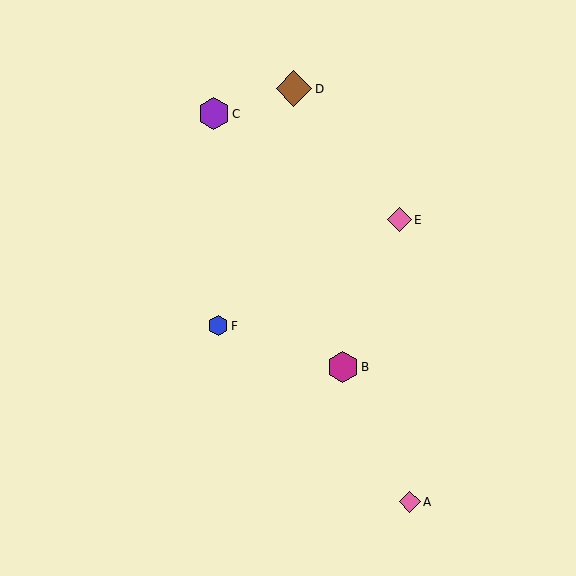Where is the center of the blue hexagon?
The center of the blue hexagon is at (218, 326).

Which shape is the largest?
The brown diamond (labeled D) is the largest.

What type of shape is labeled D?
Shape D is a brown diamond.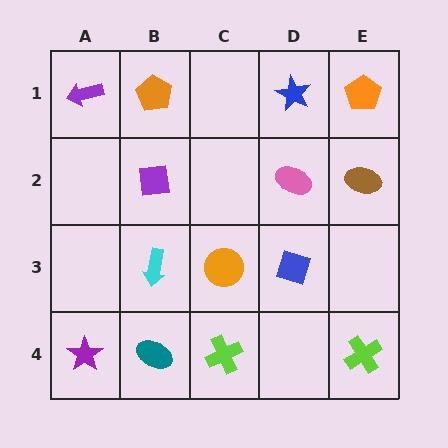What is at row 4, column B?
A teal ellipse.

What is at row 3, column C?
An orange circle.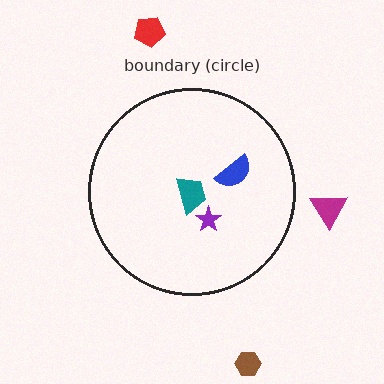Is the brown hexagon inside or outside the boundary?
Outside.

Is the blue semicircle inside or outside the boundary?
Inside.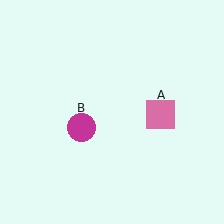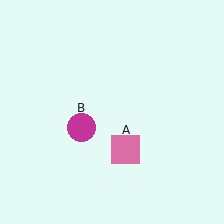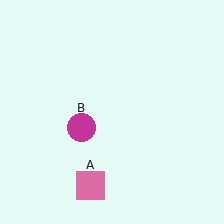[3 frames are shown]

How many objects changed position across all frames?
1 object changed position: pink square (object A).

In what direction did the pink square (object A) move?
The pink square (object A) moved down and to the left.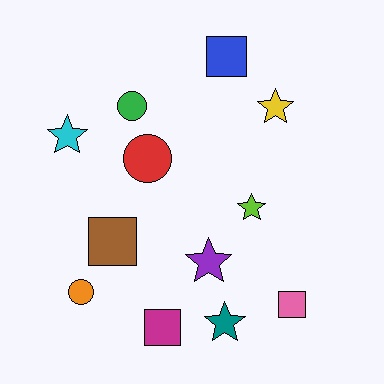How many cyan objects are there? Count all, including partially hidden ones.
There is 1 cyan object.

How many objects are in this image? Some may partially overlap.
There are 12 objects.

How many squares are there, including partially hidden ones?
There are 4 squares.